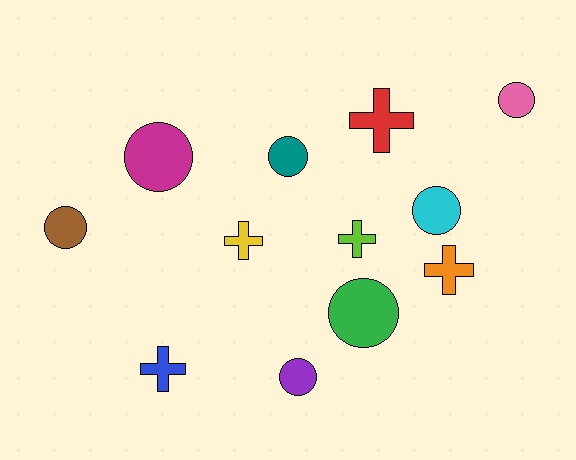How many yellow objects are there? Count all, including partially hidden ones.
There is 1 yellow object.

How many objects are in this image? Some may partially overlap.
There are 12 objects.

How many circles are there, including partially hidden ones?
There are 7 circles.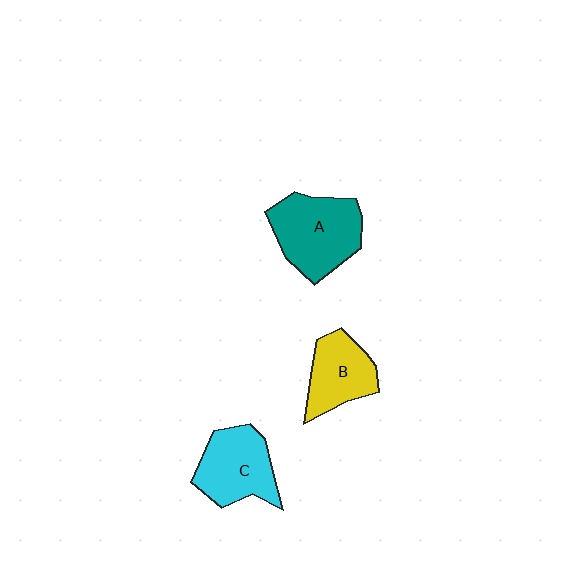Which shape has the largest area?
Shape A (teal).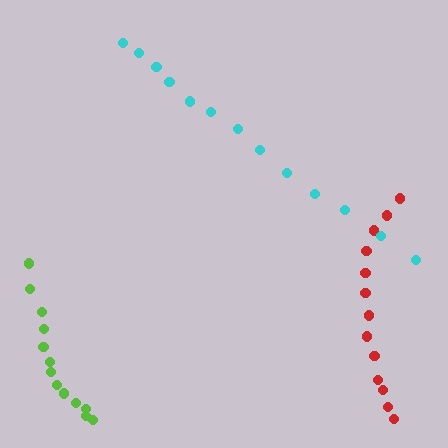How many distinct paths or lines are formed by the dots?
There are 3 distinct paths.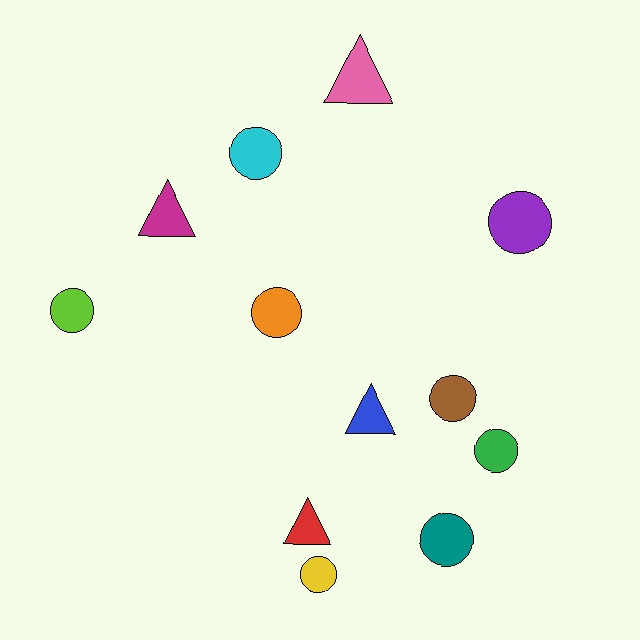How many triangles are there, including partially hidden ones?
There are 4 triangles.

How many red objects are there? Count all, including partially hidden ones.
There is 1 red object.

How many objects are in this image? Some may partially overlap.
There are 12 objects.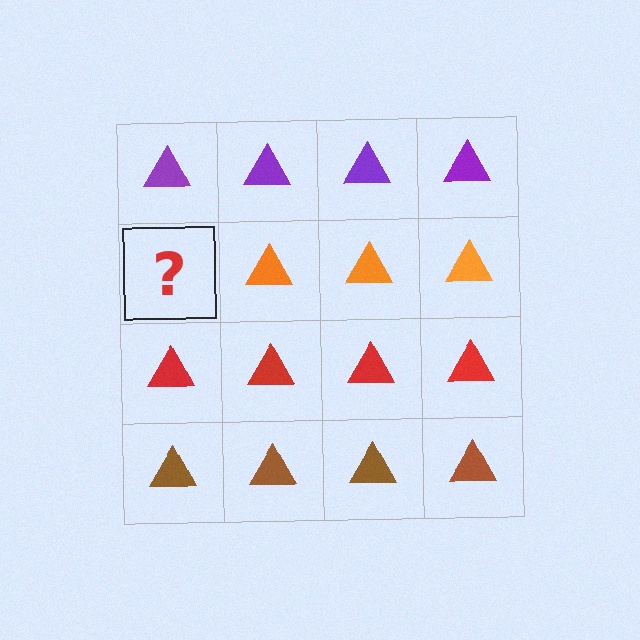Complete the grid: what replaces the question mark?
The question mark should be replaced with an orange triangle.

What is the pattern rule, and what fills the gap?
The rule is that each row has a consistent color. The gap should be filled with an orange triangle.